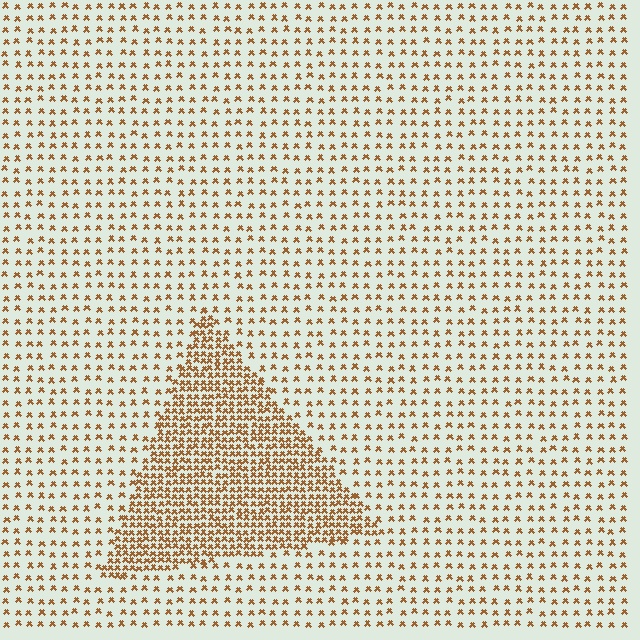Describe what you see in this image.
The image contains small brown elements arranged at two different densities. A triangle-shaped region is visible where the elements are more densely packed than the surrounding area.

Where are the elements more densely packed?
The elements are more densely packed inside the triangle boundary.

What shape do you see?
I see a triangle.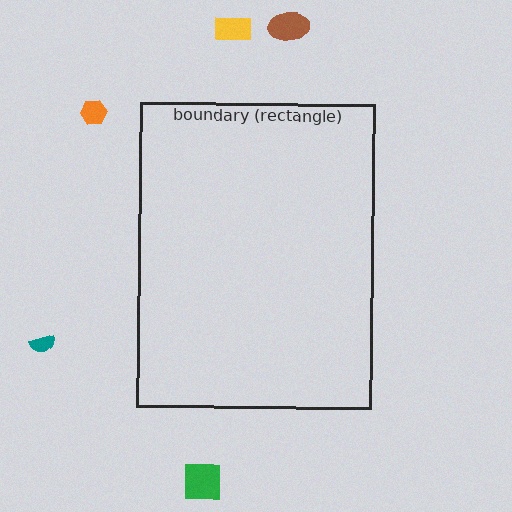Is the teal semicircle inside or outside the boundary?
Outside.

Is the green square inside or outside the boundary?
Outside.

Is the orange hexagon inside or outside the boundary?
Outside.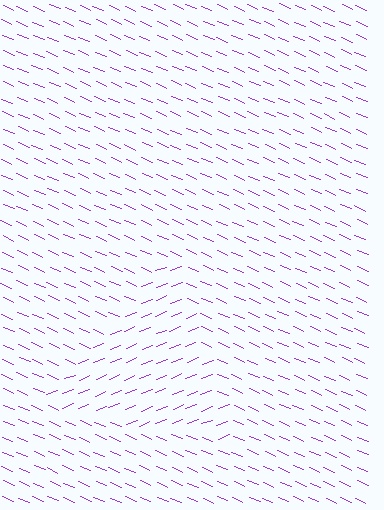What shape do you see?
I see a triangle.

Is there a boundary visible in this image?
Yes, there is a texture boundary formed by a change in line orientation.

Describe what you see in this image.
The image is filled with small purple line segments. A triangle region in the image has lines oriented differently from the surrounding lines, creating a visible texture boundary.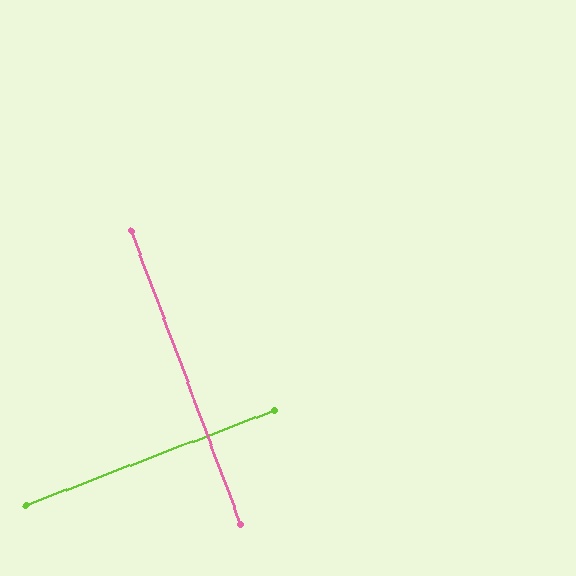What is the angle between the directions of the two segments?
Approximately 89 degrees.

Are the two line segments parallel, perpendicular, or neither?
Perpendicular — they meet at approximately 89°.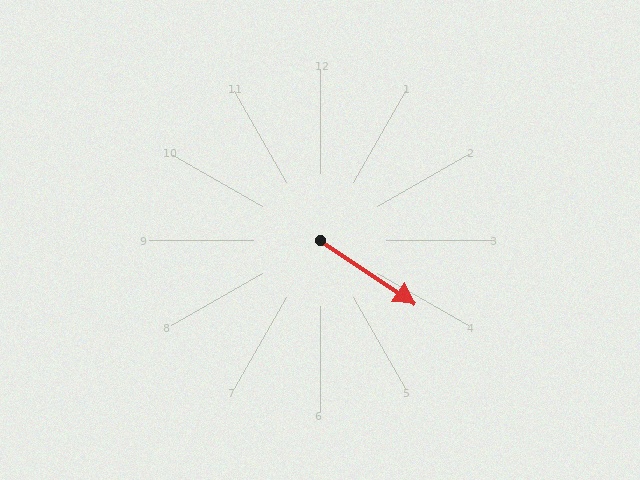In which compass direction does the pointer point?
Southeast.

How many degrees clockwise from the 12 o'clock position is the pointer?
Approximately 124 degrees.